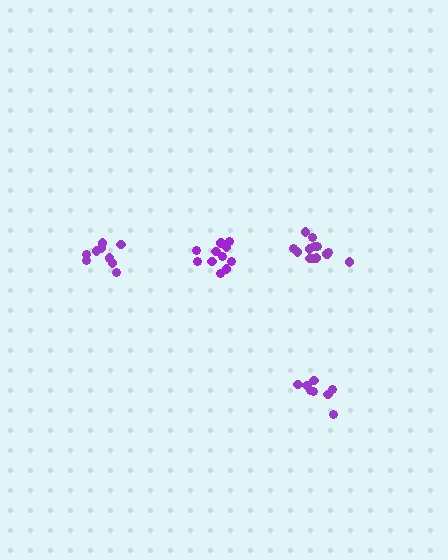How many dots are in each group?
Group 1: 8 dots, Group 2: 13 dots, Group 3: 11 dots, Group 4: 10 dots (42 total).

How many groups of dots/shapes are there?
There are 4 groups.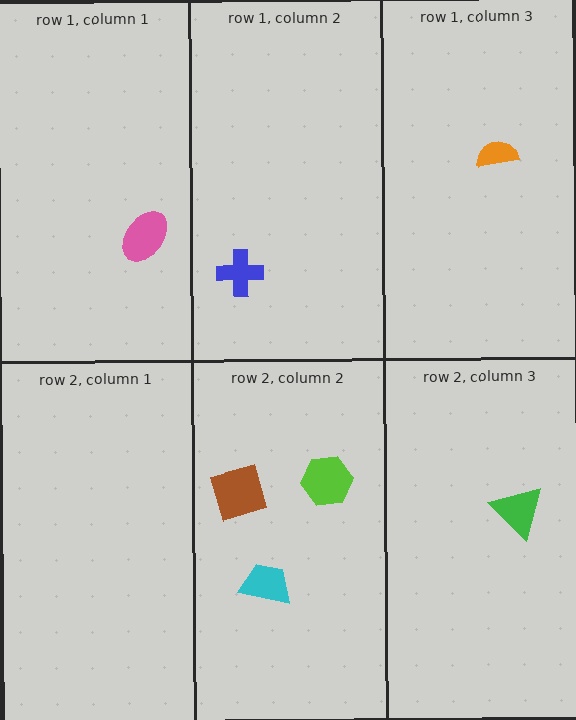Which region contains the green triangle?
The row 2, column 3 region.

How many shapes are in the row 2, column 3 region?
1.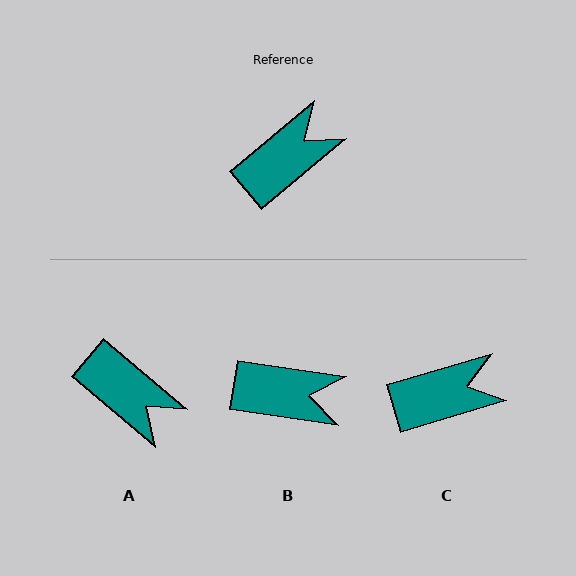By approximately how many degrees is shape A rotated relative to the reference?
Approximately 80 degrees clockwise.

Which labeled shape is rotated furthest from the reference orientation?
A, about 80 degrees away.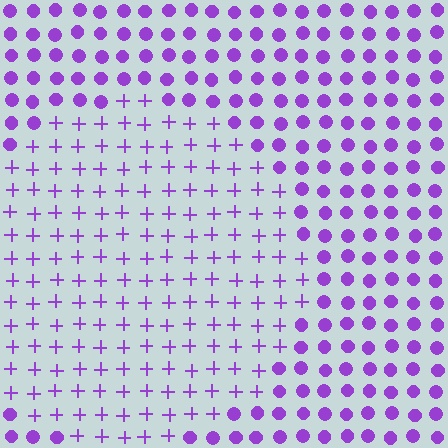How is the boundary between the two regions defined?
The boundary is defined by a change in element shape: plus signs inside vs. circles outside. All elements share the same color and spacing.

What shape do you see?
I see a circle.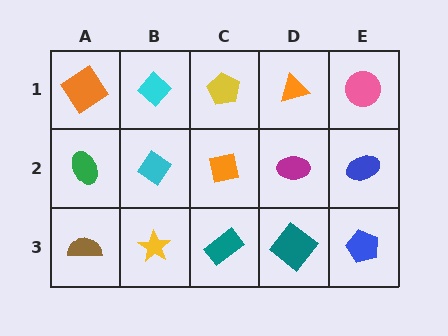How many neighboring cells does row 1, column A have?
2.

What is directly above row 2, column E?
A pink circle.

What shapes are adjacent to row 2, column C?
A yellow pentagon (row 1, column C), a teal rectangle (row 3, column C), a cyan diamond (row 2, column B), a magenta ellipse (row 2, column D).